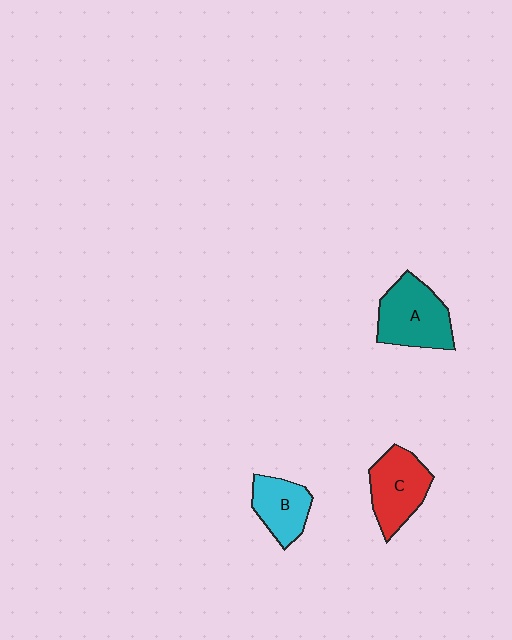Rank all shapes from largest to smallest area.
From largest to smallest: A (teal), C (red), B (cyan).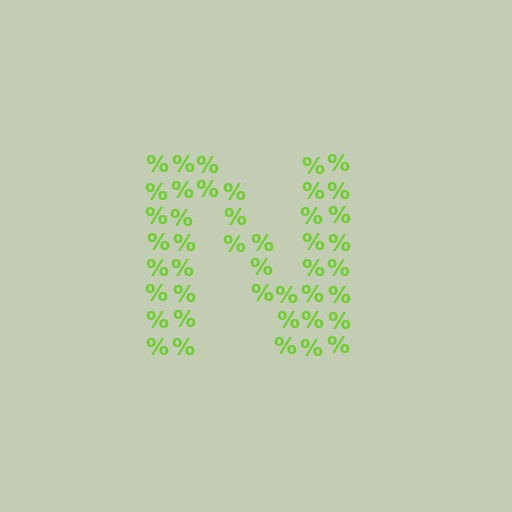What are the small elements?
The small elements are percent signs.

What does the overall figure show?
The overall figure shows the letter N.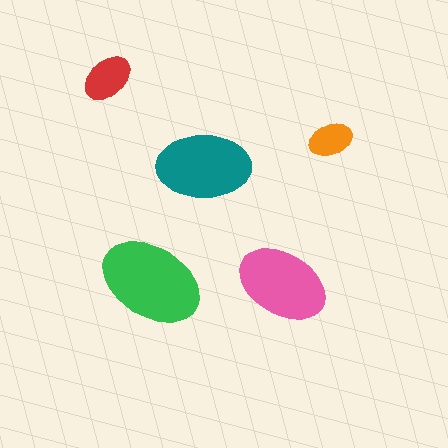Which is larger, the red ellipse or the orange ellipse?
The red one.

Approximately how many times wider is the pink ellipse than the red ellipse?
About 2 times wider.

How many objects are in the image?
There are 5 objects in the image.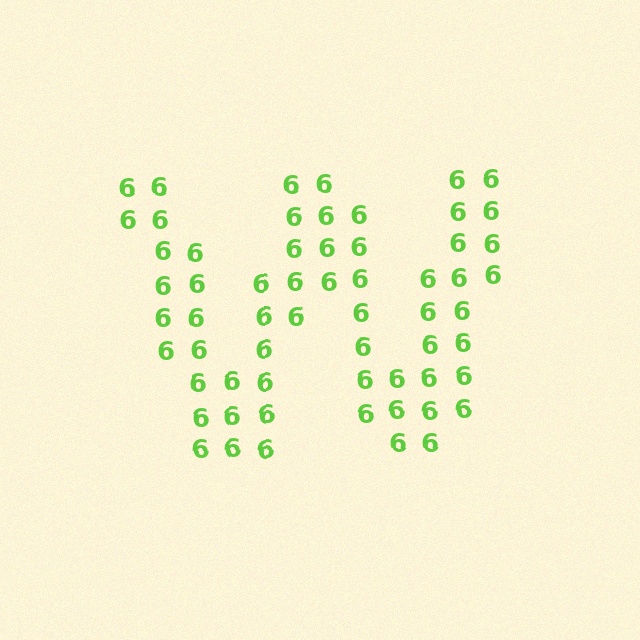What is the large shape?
The large shape is the letter W.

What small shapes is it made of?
It is made of small digit 6's.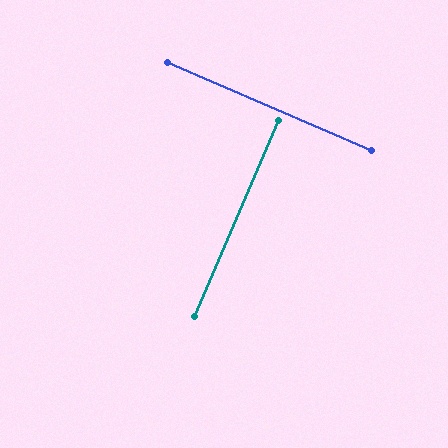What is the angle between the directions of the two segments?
Approximately 90 degrees.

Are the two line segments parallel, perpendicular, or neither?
Perpendicular — they meet at approximately 90°.